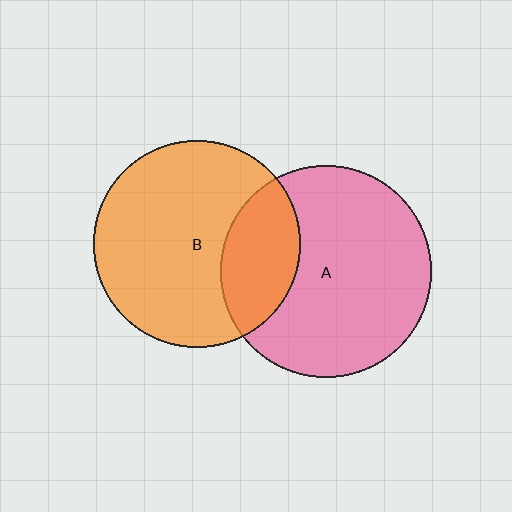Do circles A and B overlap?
Yes.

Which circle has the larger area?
Circle A (pink).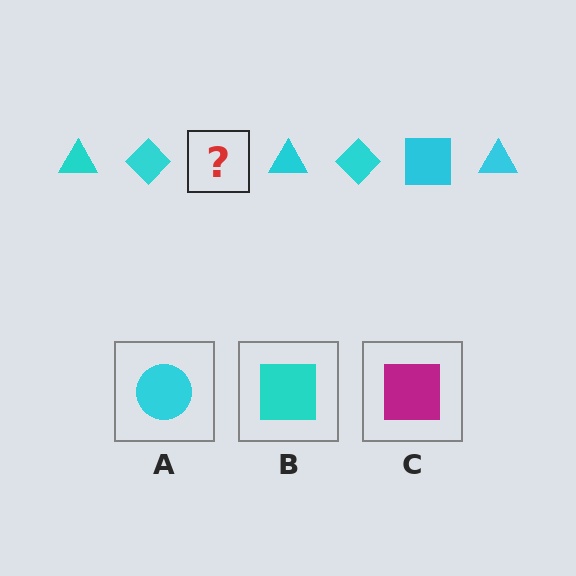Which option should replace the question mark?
Option B.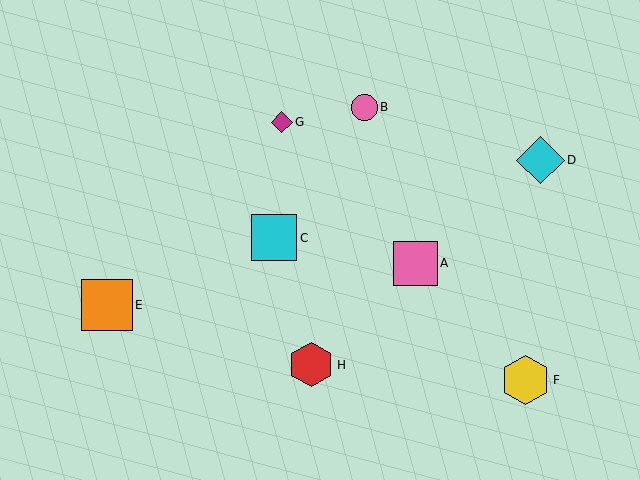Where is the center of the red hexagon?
The center of the red hexagon is at (311, 365).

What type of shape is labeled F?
Shape F is a yellow hexagon.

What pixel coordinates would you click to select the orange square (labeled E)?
Click at (107, 305) to select the orange square E.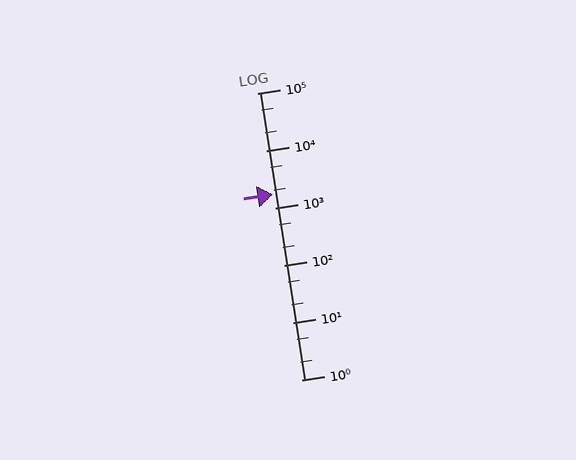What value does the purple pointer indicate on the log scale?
The pointer indicates approximately 1700.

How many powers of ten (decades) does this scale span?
The scale spans 5 decades, from 1 to 100000.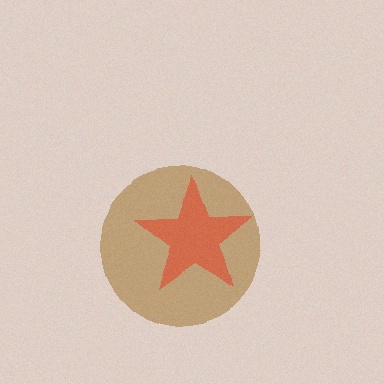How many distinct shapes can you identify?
There are 2 distinct shapes: a brown circle, a red star.